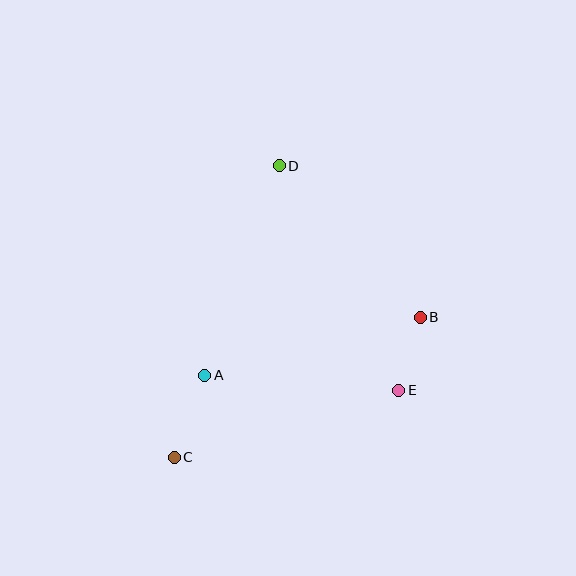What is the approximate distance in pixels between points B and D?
The distance between B and D is approximately 207 pixels.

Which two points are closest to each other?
Points B and E are closest to each other.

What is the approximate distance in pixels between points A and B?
The distance between A and B is approximately 223 pixels.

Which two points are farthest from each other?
Points C and D are farthest from each other.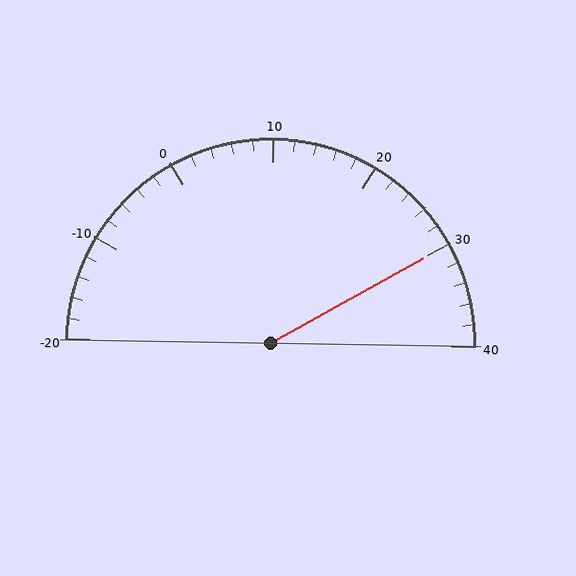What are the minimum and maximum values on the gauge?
The gauge ranges from -20 to 40.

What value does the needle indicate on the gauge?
The needle indicates approximately 30.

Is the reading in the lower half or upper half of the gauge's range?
The reading is in the upper half of the range (-20 to 40).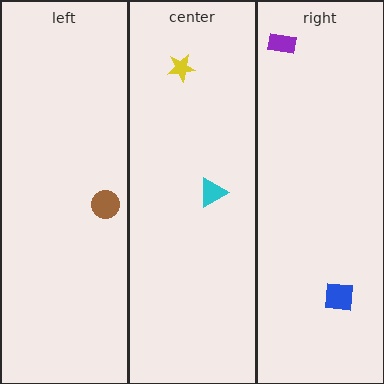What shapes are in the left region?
The brown circle.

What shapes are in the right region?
The blue square, the purple rectangle.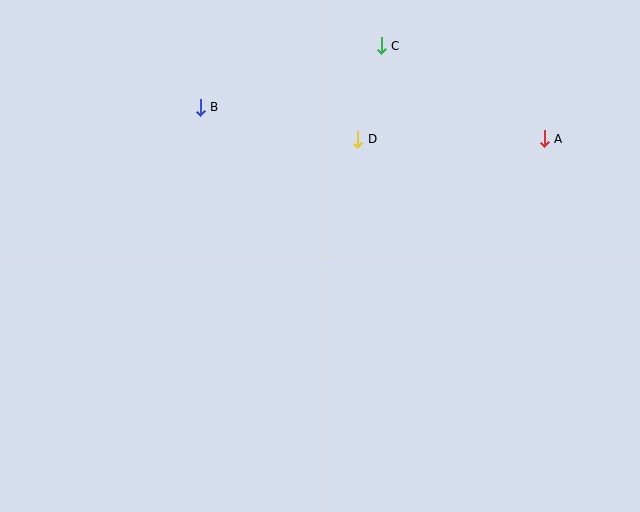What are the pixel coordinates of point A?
Point A is at (544, 139).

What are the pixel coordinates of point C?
Point C is at (381, 46).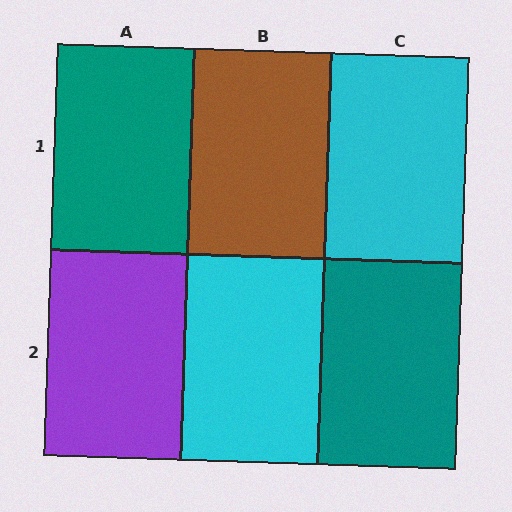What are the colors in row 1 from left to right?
Teal, brown, cyan.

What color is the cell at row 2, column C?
Teal.